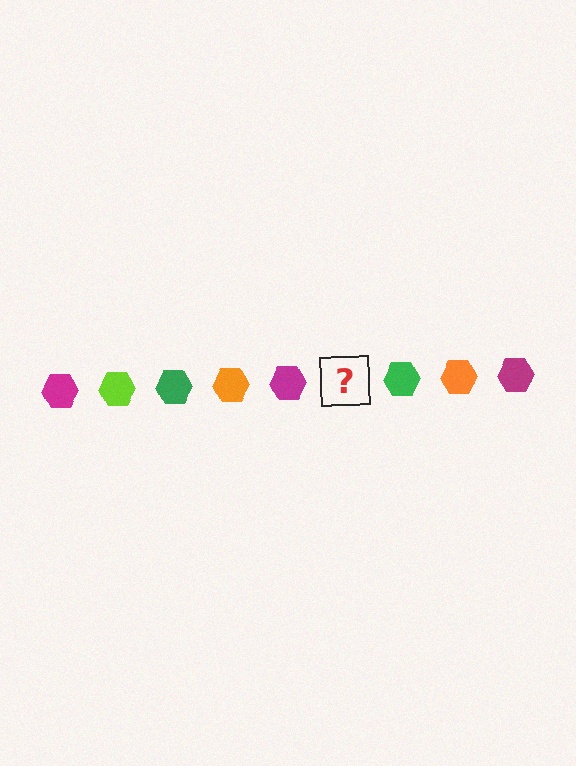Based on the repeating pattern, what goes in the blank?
The blank should be a lime hexagon.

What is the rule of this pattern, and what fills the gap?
The rule is that the pattern cycles through magenta, lime, green, orange hexagons. The gap should be filled with a lime hexagon.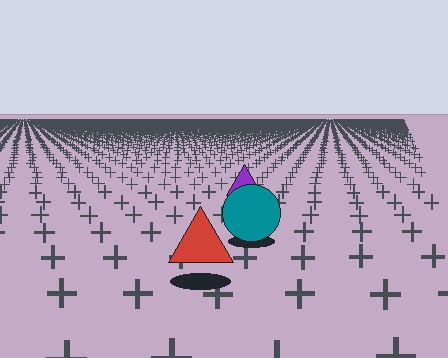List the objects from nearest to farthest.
From nearest to farthest: the red triangle, the teal circle, the purple triangle.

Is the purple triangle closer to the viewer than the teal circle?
No. The teal circle is closer — you can tell from the texture gradient: the ground texture is coarser near it.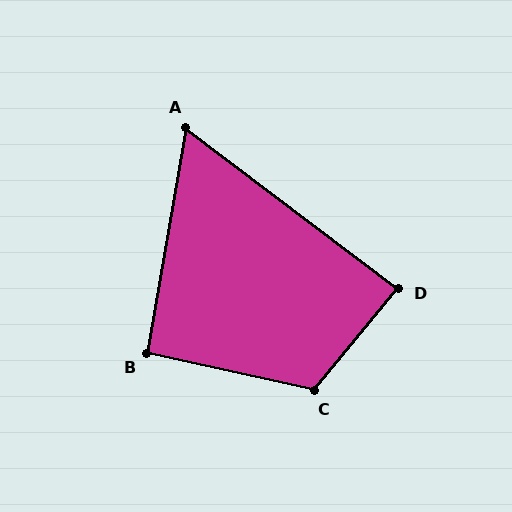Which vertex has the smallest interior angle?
A, at approximately 63 degrees.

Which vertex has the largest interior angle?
C, at approximately 117 degrees.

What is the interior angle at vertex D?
Approximately 88 degrees (approximately right).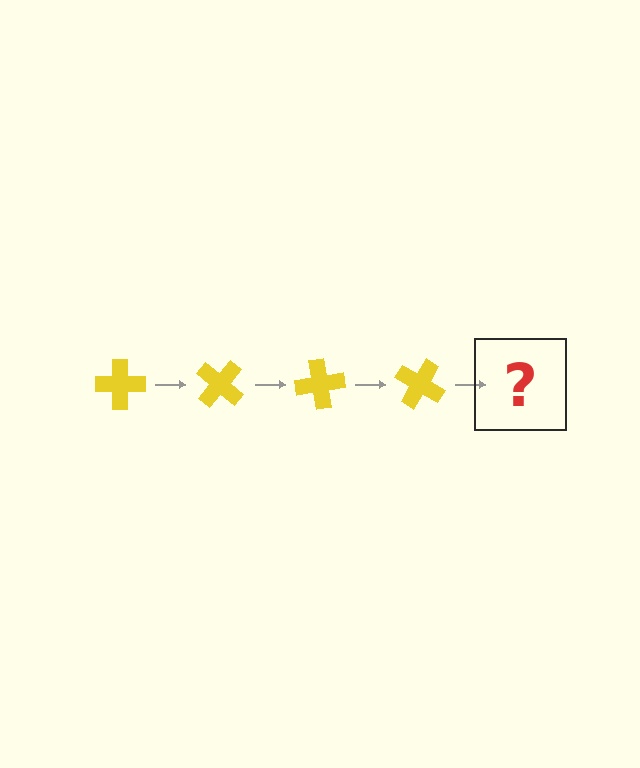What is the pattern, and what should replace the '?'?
The pattern is that the cross rotates 40 degrees each step. The '?' should be a yellow cross rotated 160 degrees.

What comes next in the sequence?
The next element should be a yellow cross rotated 160 degrees.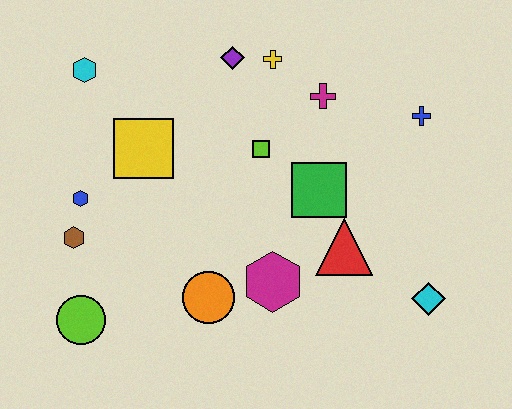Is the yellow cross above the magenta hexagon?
Yes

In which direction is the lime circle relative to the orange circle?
The lime circle is to the left of the orange circle.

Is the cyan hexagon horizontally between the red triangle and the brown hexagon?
Yes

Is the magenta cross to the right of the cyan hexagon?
Yes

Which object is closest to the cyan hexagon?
The yellow square is closest to the cyan hexagon.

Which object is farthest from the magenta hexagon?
The cyan hexagon is farthest from the magenta hexagon.